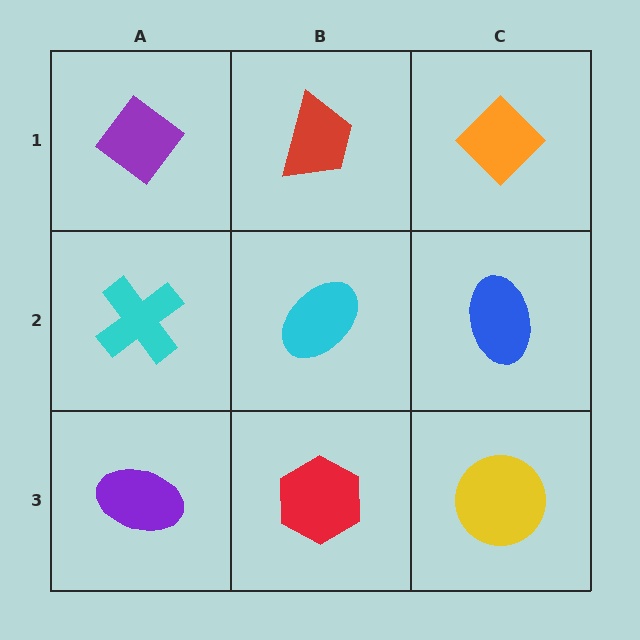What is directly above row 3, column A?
A cyan cross.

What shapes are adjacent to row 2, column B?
A red trapezoid (row 1, column B), a red hexagon (row 3, column B), a cyan cross (row 2, column A), a blue ellipse (row 2, column C).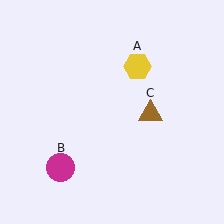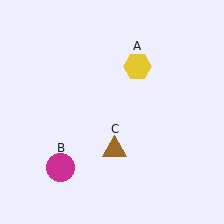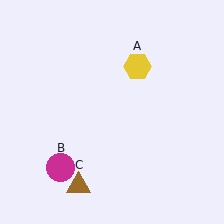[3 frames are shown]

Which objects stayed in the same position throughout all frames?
Yellow hexagon (object A) and magenta circle (object B) remained stationary.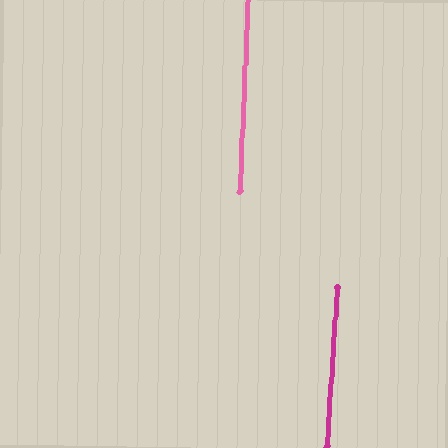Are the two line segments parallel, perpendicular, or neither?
Parallel — their directions differ by only 1.3°.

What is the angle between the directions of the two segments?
Approximately 1 degree.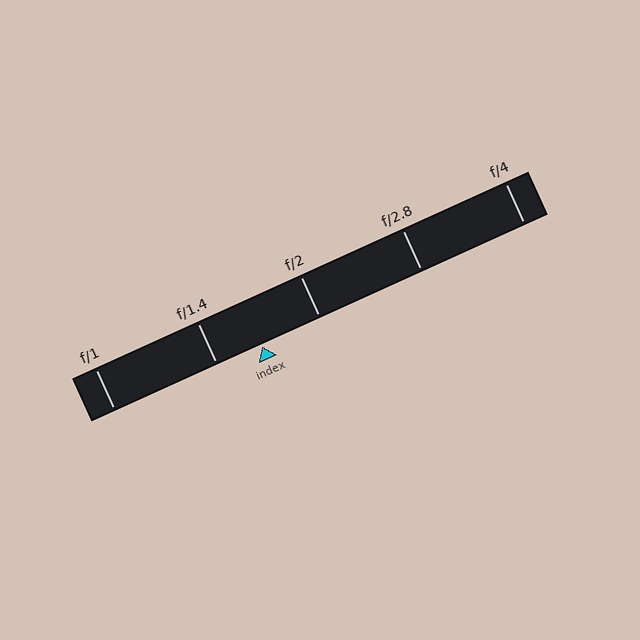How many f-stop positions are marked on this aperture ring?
There are 5 f-stop positions marked.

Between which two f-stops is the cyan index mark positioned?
The index mark is between f/1.4 and f/2.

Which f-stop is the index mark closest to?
The index mark is closest to f/1.4.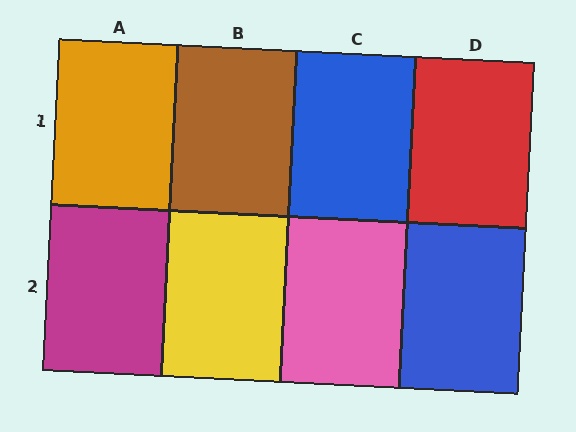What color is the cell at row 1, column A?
Orange.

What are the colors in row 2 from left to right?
Magenta, yellow, pink, blue.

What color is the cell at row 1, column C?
Blue.